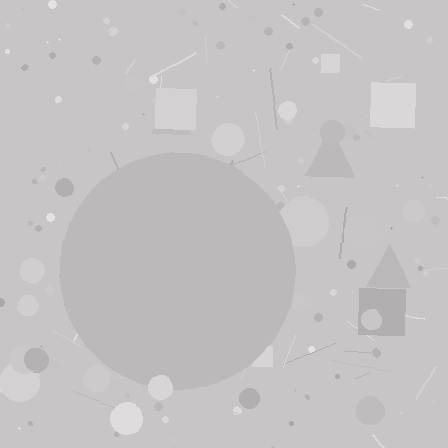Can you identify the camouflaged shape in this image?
The camouflaged shape is a circle.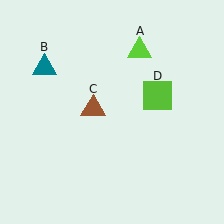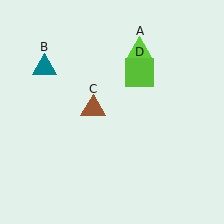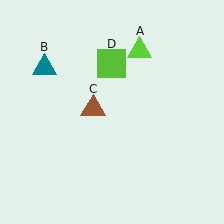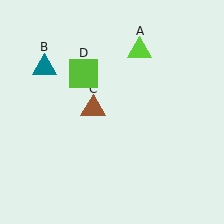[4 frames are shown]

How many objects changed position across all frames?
1 object changed position: lime square (object D).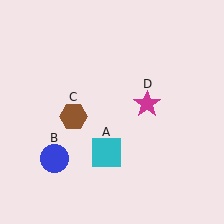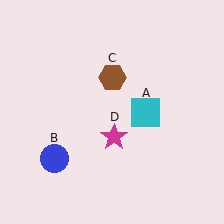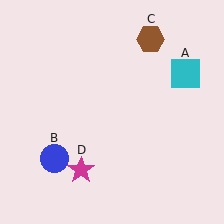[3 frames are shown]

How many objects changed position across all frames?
3 objects changed position: cyan square (object A), brown hexagon (object C), magenta star (object D).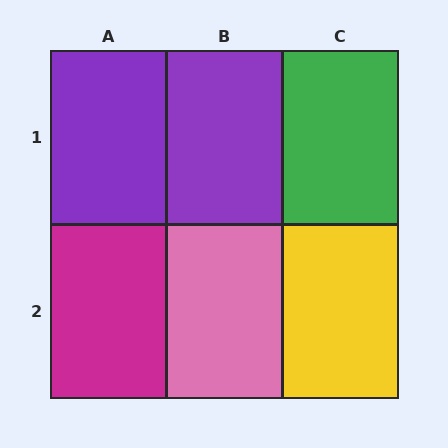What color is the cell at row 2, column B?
Pink.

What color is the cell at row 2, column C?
Yellow.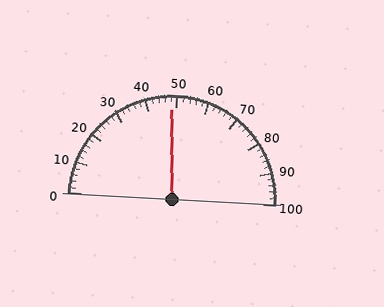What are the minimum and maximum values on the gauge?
The gauge ranges from 0 to 100.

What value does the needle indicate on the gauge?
The needle indicates approximately 48.